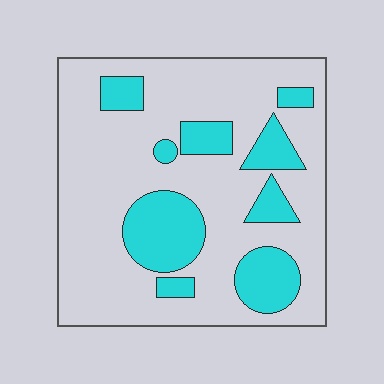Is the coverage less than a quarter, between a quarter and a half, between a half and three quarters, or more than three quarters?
Less than a quarter.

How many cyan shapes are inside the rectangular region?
9.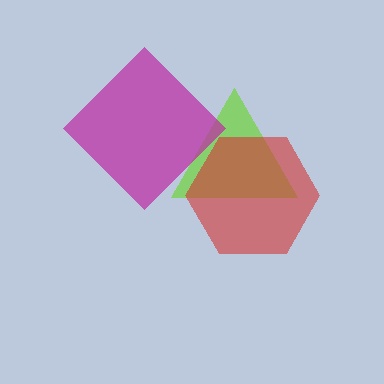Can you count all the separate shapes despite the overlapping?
Yes, there are 3 separate shapes.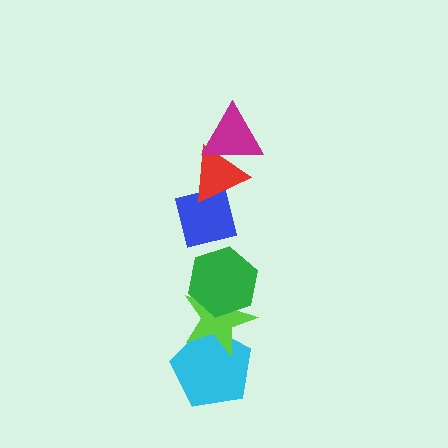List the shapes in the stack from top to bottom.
From top to bottom: the magenta triangle, the red triangle, the blue square, the green hexagon, the lime star, the cyan pentagon.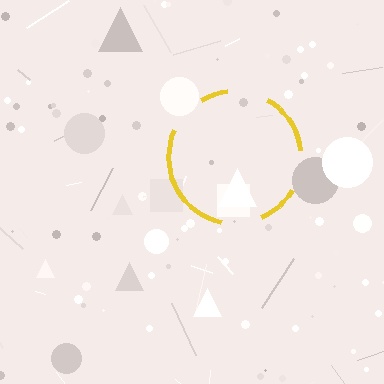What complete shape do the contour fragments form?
The contour fragments form a circle.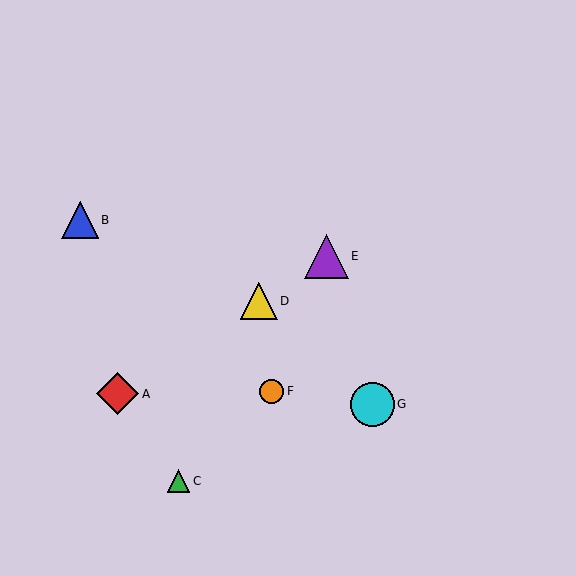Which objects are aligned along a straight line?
Objects A, D, E are aligned along a straight line.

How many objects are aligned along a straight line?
3 objects (A, D, E) are aligned along a straight line.